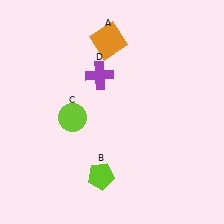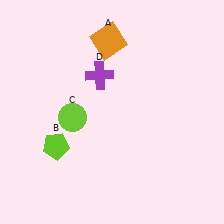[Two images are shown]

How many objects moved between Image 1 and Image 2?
1 object moved between the two images.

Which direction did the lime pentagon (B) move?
The lime pentagon (B) moved left.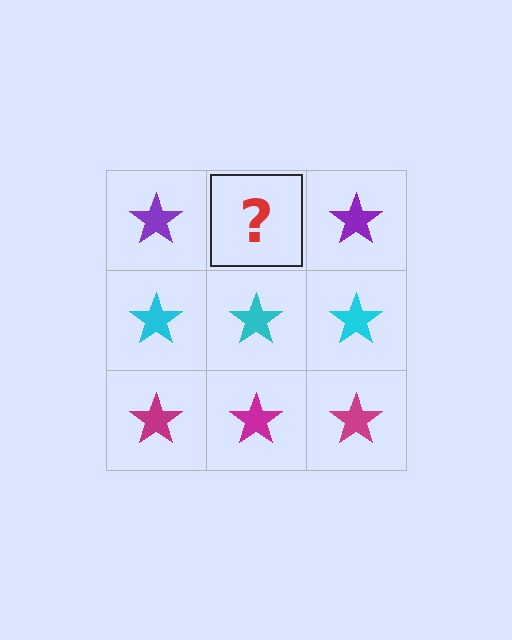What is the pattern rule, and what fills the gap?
The rule is that each row has a consistent color. The gap should be filled with a purple star.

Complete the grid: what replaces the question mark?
The question mark should be replaced with a purple star.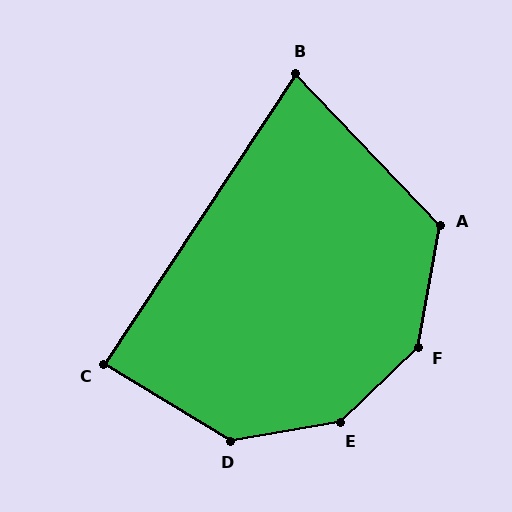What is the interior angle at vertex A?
Approximately 126 degrees (obtuse).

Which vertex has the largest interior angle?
E, at approximately 146 degrees.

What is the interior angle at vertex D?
Approximately 139 degrees (obtuse).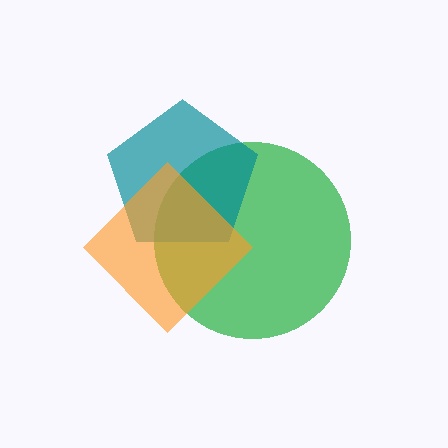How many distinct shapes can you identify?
There are 3 distinct shapes: a green circle, a teal pentagon, an orange diamond.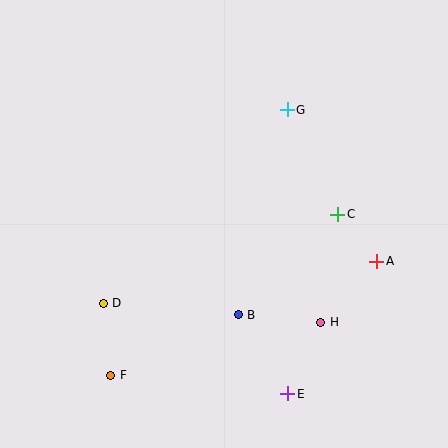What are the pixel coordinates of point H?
Point H is at (321, 322).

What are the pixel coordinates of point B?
Point B is at (238, 315).